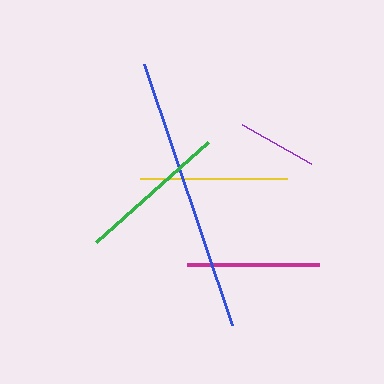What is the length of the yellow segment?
The yellow segment is approximately 146 pixels long.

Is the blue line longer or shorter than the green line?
The blue line is longer than the green line.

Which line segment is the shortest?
The purple line is the shortest at approximately 79 pixels.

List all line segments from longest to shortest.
From longest to shortest: blue, green, yellow, magenta, purple.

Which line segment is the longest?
The blue line is the longest at approximately 276 pixels.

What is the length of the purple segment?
The purple segment is approximately 79 pixels long.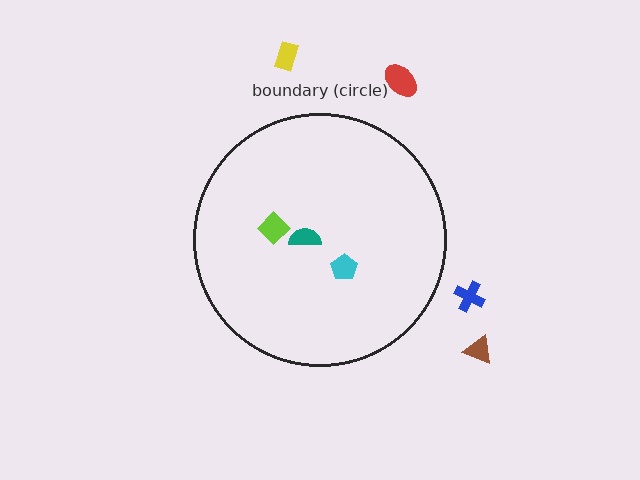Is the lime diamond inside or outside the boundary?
Inside.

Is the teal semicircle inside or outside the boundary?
Inside.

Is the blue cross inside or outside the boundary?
Outside.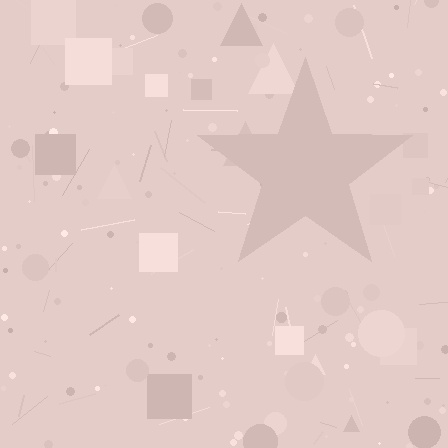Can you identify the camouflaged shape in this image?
The camouflaged shape is a star.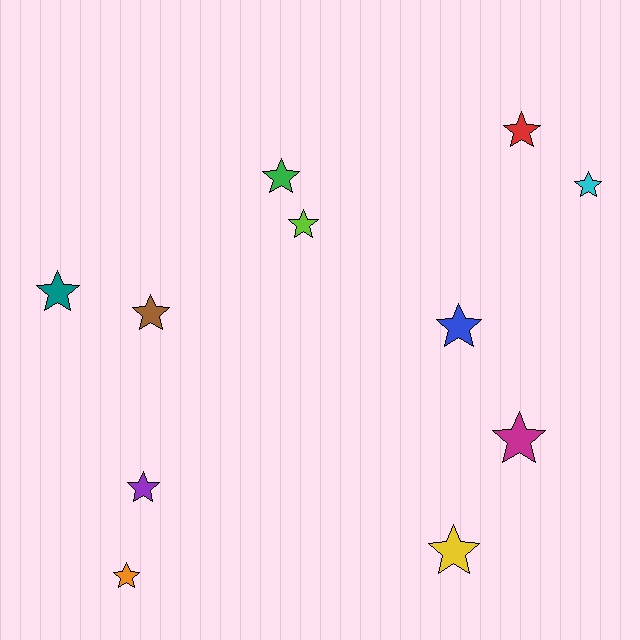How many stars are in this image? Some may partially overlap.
There are 11 stars.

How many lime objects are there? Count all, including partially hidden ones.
There is 1 lime object.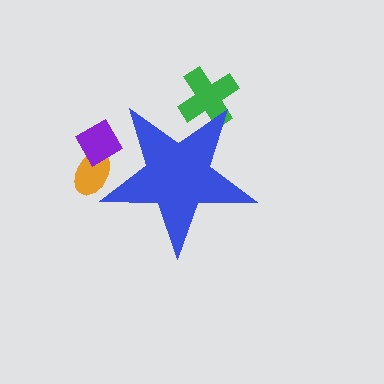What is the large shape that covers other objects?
A blue star.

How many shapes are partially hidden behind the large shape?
3 shapes are partially hidden.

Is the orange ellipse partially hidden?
Yes, the orange ellipse is partially hidden behind the blue star.